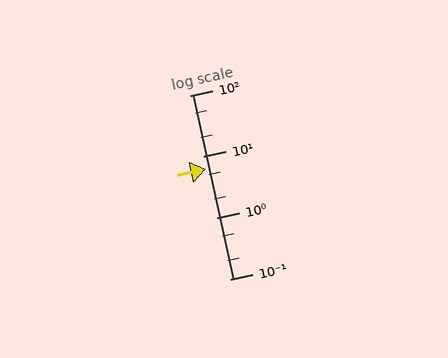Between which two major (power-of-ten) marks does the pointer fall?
The pointer is between 1 and 10.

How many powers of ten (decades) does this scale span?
The scale spans 3 decades, from 0.1 to 100.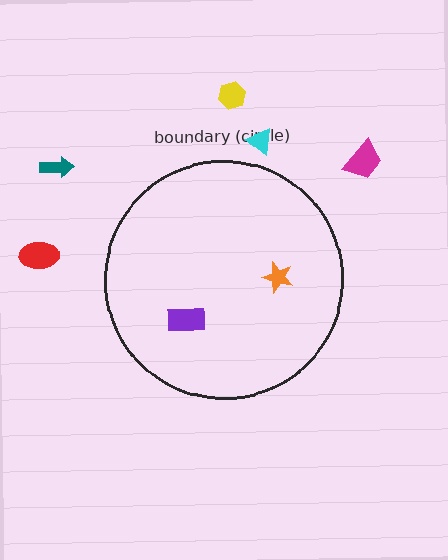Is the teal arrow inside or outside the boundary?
Outside.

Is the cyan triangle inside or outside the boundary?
Outside.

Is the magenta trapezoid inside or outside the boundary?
Outside.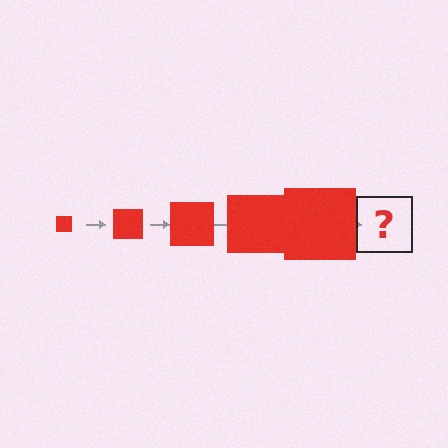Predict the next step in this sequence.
The next step is a red square, larger than the previous one.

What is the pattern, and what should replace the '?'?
The pattern is that the square gets progressively larger each step. The '?' should be a red square, larger than the previous one.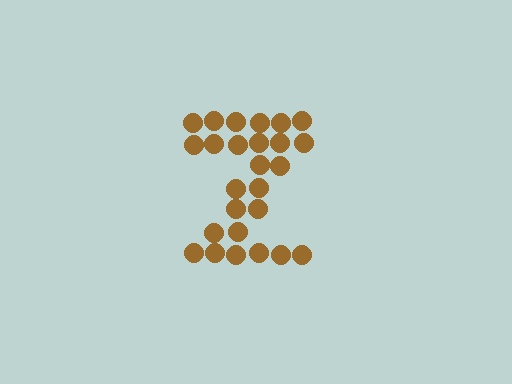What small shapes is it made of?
It is made of small circles.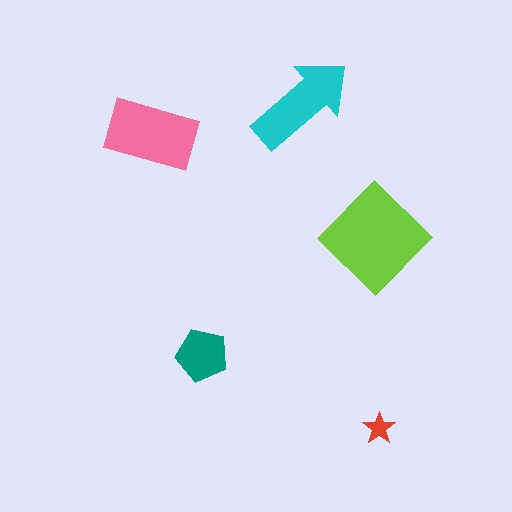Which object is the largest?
The lime diamond.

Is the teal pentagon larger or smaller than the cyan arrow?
Smaller.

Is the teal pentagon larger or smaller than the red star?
Larger.